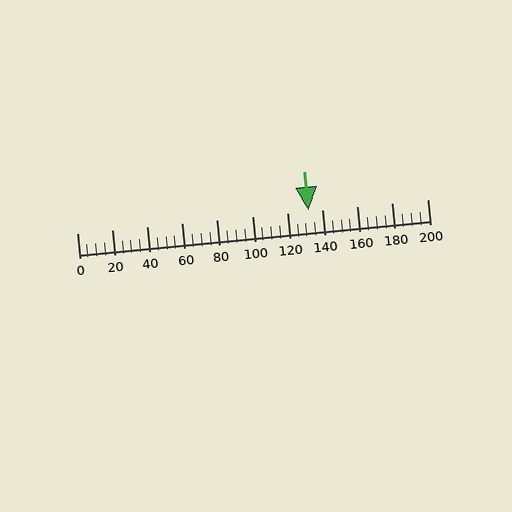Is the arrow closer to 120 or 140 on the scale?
The arrow is closer to 140.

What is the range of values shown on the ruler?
The ruler shows values from 0 to 200.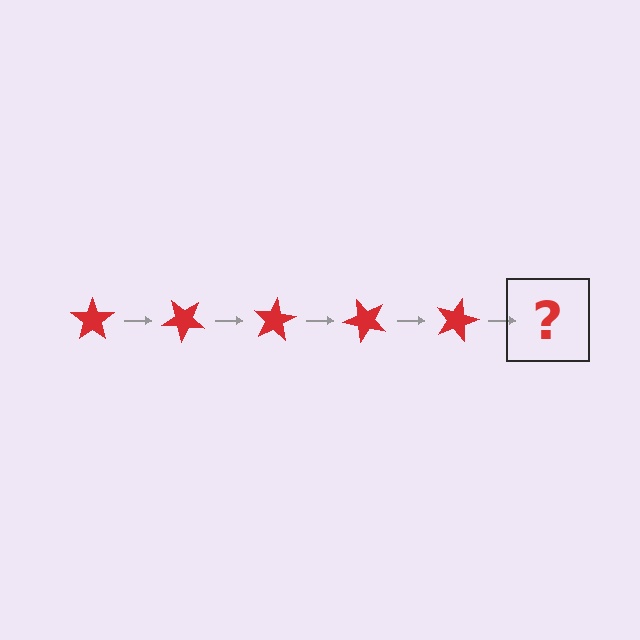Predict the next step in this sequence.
The next step is a red star rotated 200 degrees.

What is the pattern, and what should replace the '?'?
The pattern is that the star rotates 40 degrees each step. The '?' should be a red star rotated 200 degrees.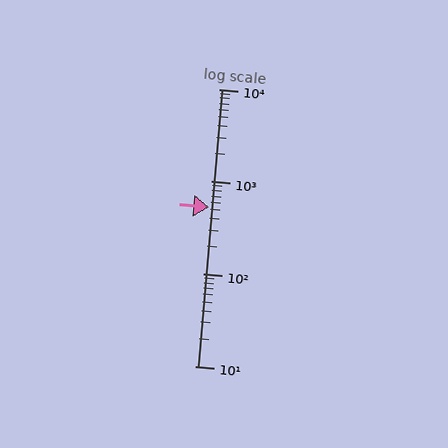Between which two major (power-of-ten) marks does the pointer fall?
The pointer is between 100 and 1000.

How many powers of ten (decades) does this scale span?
The scale spans 3 decades, from 10 to 10000.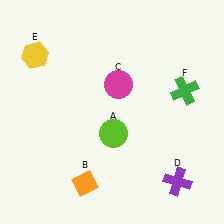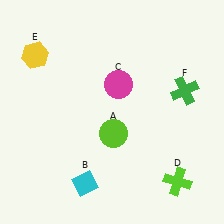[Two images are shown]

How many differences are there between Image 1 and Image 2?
There are 2 differences between the two images.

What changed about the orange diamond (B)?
In Image 1, B is orange. In Image 2, it changed to cyan.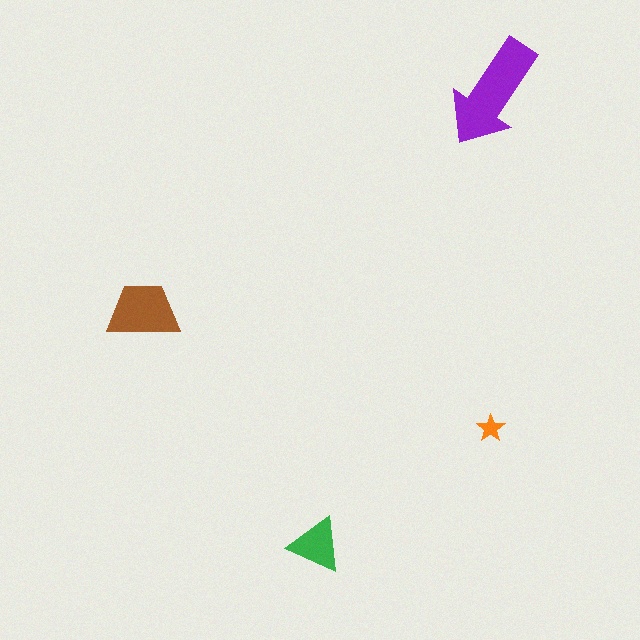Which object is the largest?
The purple arrow.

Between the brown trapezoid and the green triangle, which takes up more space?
The brown trapezoid.